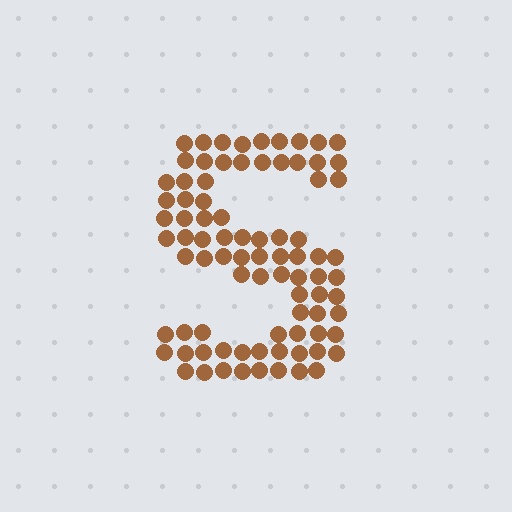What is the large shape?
The large shape is the letter S.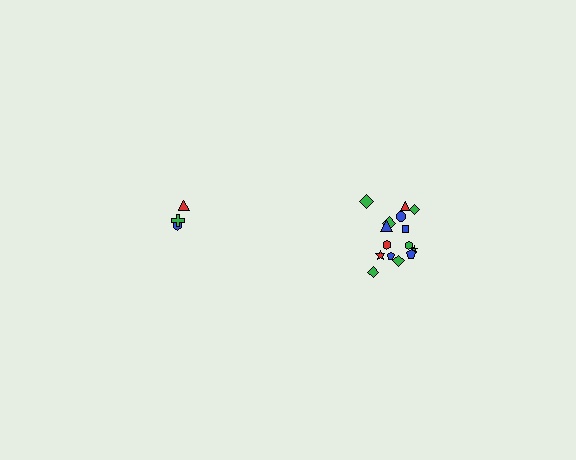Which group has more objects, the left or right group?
The right group.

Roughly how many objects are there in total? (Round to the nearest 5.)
Roughly 20 objects in total.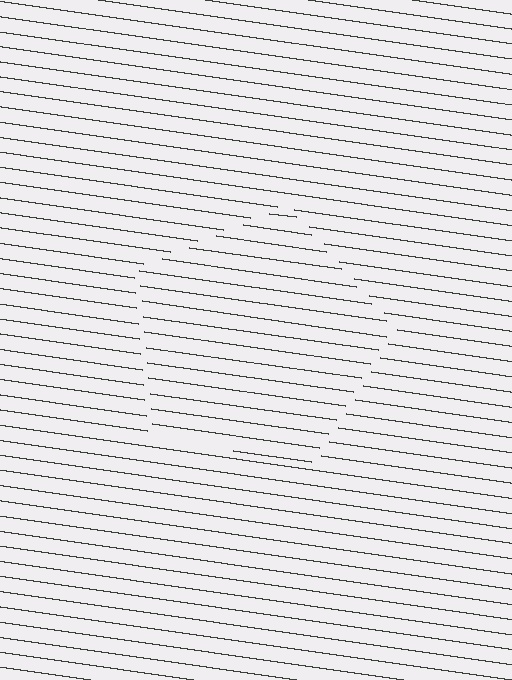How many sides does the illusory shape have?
5 sides — the line-ends trace a pentagon.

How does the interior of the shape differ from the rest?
The interior of the shape contains the same grating, shifted by half a period — the contour is defined by the phase discontinuity where line-ends from the inner and outer gratings abut.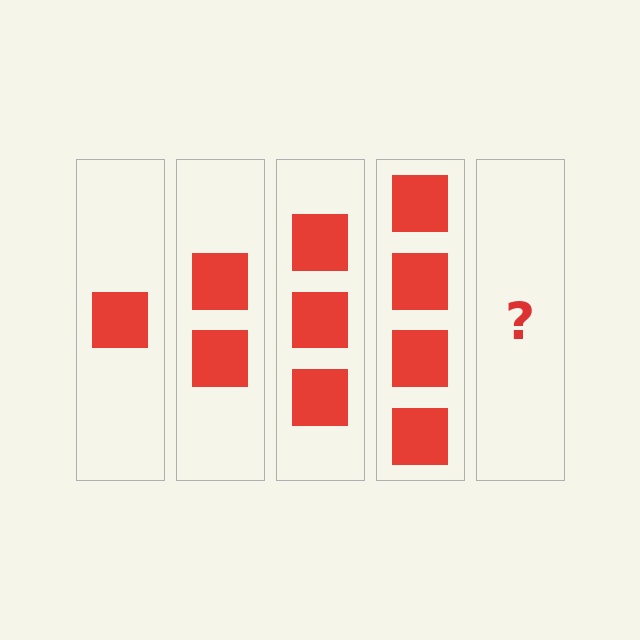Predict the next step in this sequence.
The next step is 5 squares.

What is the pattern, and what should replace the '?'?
The pattern is that each step adds one more square. The '?' should be 5 squares.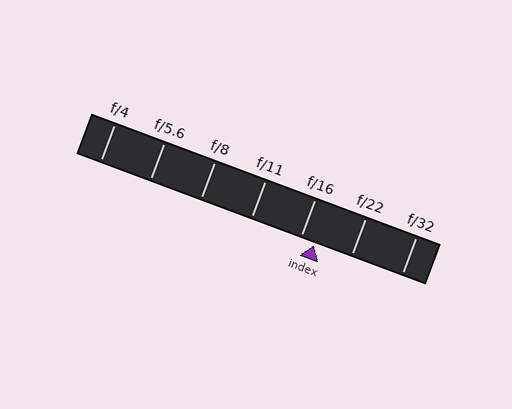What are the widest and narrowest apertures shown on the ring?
The widest aperture shown is f/4 and the narrowest is f/32.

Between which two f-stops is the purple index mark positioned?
The index mark is between f/16 and f/22.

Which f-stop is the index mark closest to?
The index mark is closest to f/16.